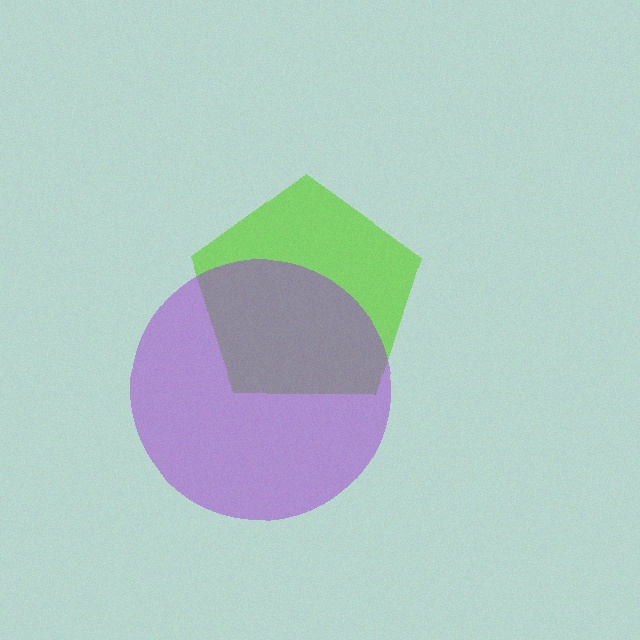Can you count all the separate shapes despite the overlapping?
Yes, there are 2 separate shapes.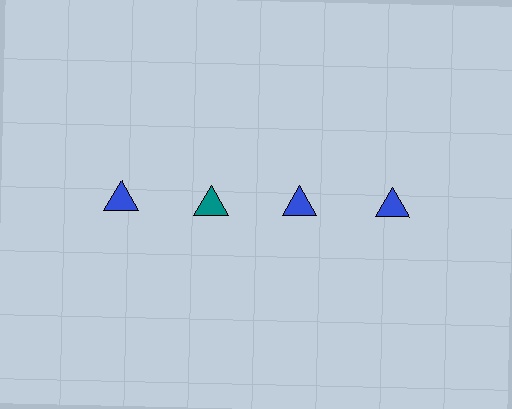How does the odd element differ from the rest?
It has a different color: teal instead of blue.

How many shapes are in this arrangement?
There are 4 shapes arranged in a grid pattern.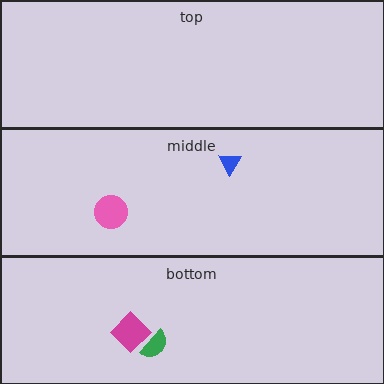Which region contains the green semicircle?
The bottom region.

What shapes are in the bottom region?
The green semicircle, the magenta diamond.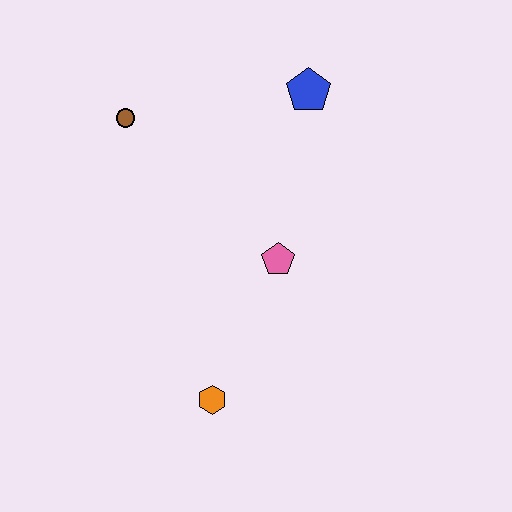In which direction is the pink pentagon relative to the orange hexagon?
The pink pentagon is above the orange hexagon.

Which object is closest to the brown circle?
The blue pentagon is closest to the brown circle.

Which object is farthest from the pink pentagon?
The brown circle is farthest from the pink pentagon.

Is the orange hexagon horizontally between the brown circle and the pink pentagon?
Yes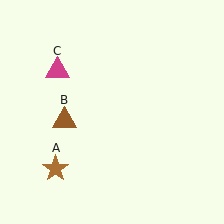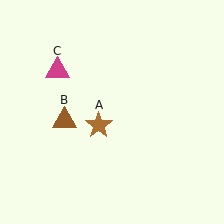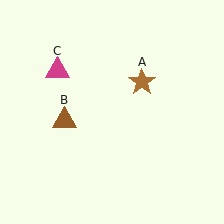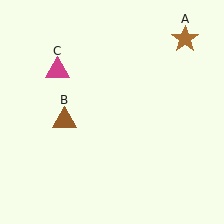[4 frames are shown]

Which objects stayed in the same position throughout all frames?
Brown triangle (object B) and magenta triangle (object C) remained stationary.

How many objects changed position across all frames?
1 object changed position: brown star (object A).